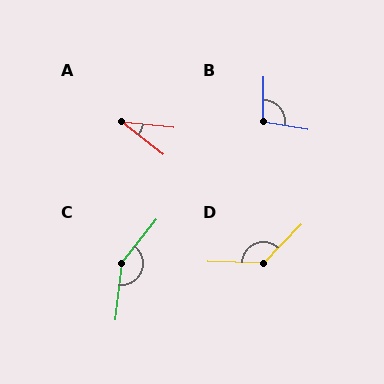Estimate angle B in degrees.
Approximately 98 degrees.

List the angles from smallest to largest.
A (33°), B (98°), D (133°), C (149°).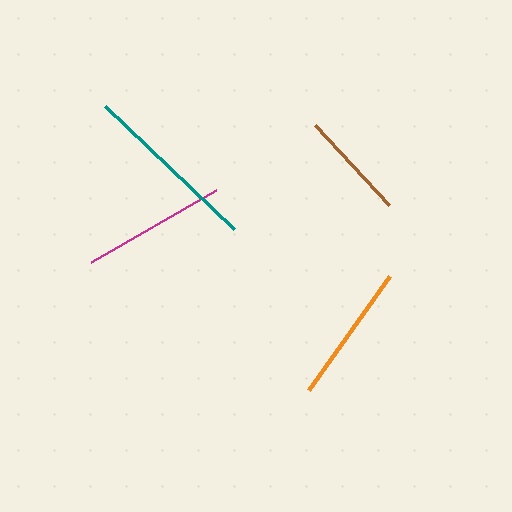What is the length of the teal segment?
The teal segment is approximately 178 pixels long.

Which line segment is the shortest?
The brown line is the shortest at approximately 108 pixels.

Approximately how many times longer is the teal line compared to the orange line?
The teal line is approximately 1.3 times the length of the orange line.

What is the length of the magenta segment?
The magenta segment is approximately 144 pixels long.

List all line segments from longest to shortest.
From longest to shortest: teal, magenta, orange, brown.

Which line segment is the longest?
The teal line is the longest at approximately 178 pixels.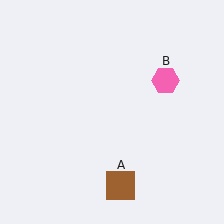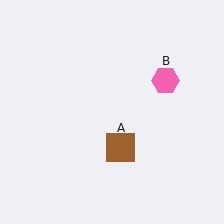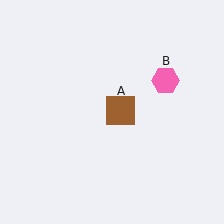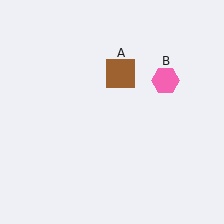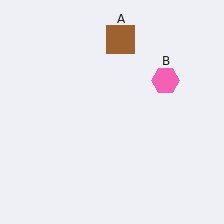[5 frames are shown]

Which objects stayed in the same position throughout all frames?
Pink hexagon (object B) remained stationary.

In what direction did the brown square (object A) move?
The brown square (object A) moved up.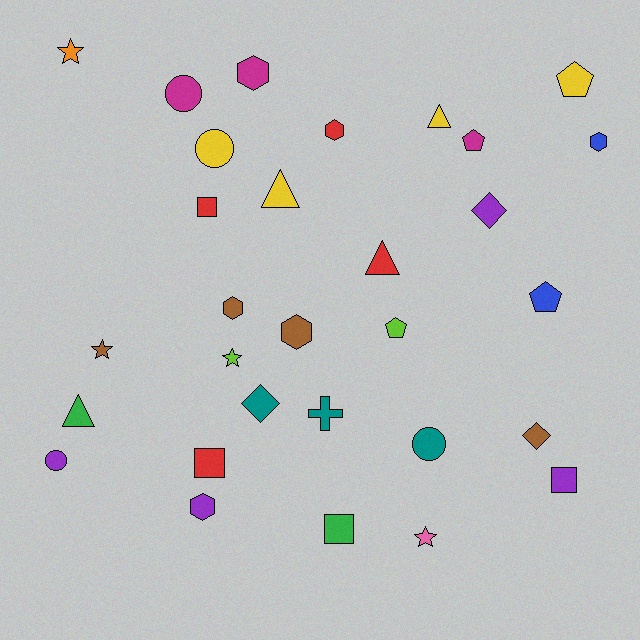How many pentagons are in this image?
There are 4 pentagons.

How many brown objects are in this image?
There are 4 brown objects.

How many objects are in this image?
There are 30 objects.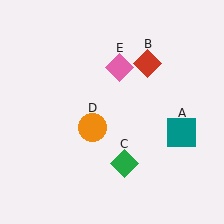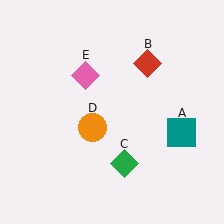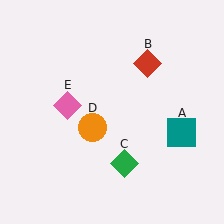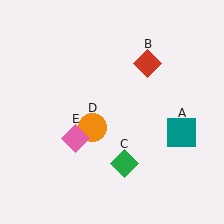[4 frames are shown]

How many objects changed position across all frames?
1 object changed position: pink diamond (object E).